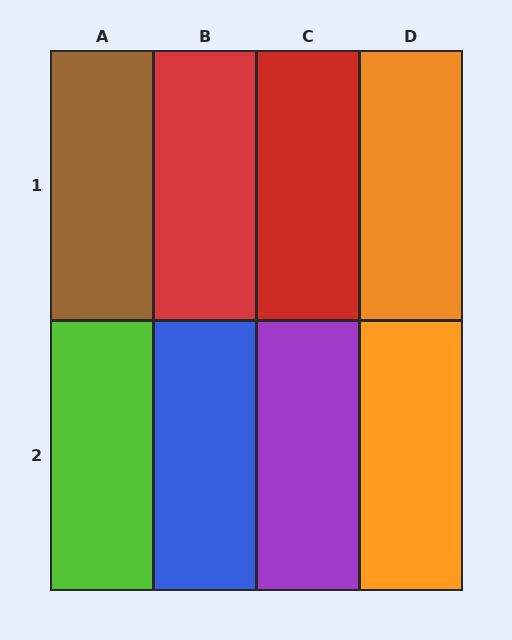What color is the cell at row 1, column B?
Red.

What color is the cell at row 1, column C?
Red.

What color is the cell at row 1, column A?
Brown.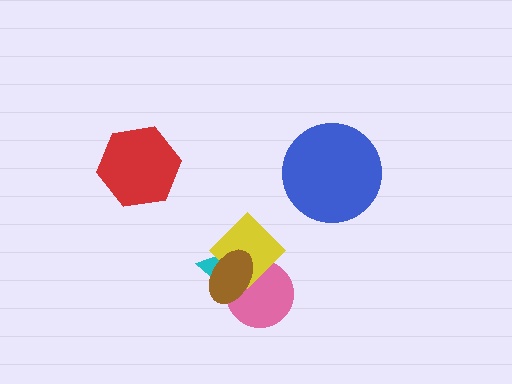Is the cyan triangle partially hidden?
Yes, it is partially covered by another shape.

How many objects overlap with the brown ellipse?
3 objects overlap with the brown ellipse.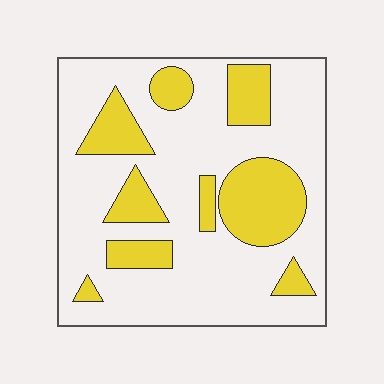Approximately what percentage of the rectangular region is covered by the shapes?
Approximately 25%.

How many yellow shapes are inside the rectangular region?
9.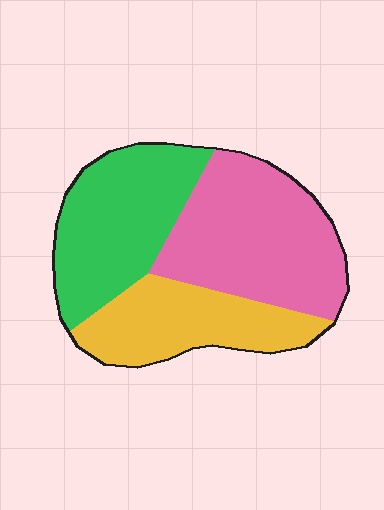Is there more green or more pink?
Pink.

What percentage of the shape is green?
Green takes up between a sixth and a third of the shape.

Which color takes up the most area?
Pink, at roughly 40%.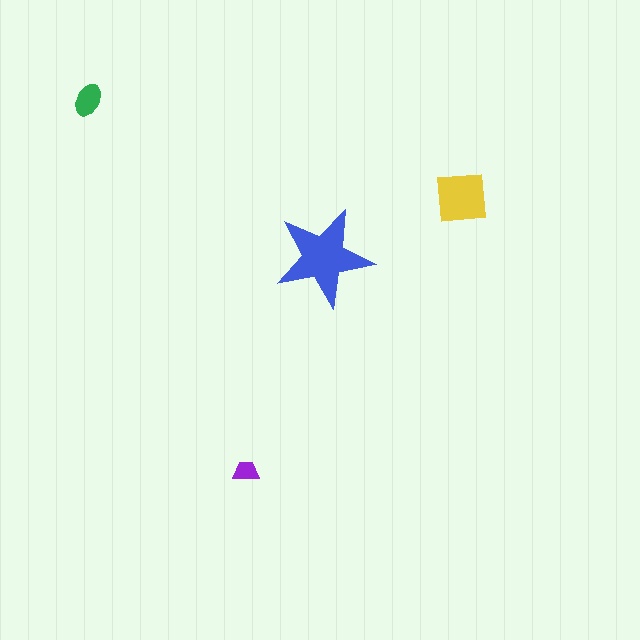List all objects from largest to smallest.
The blue star, the yellow square, the green ellipse, the purple trapezoid.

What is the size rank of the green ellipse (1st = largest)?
3rd.